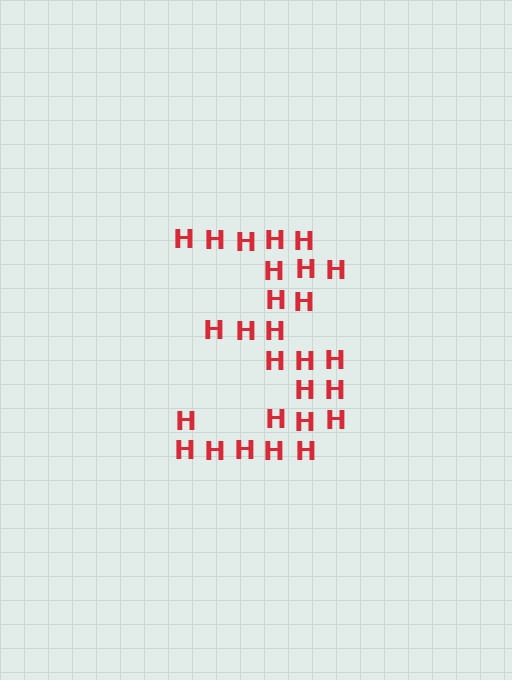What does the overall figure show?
The overall figure shows the digit 3.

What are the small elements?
The small elements are letter H's.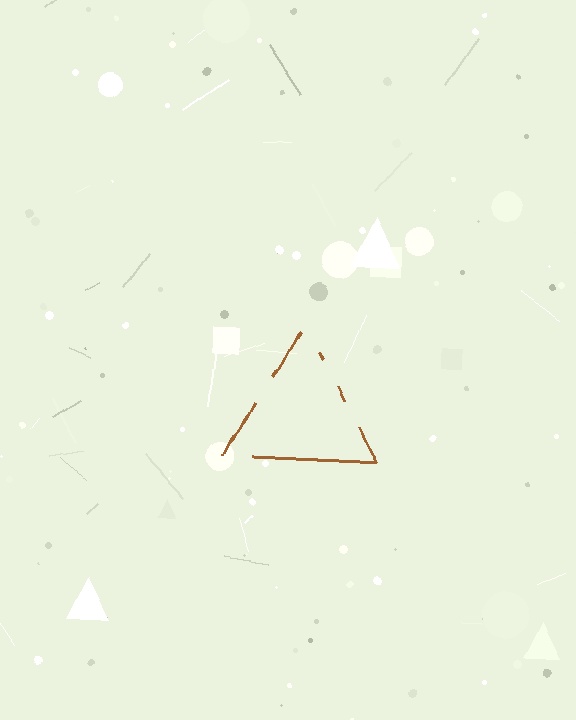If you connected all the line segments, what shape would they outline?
They would outline a triangle.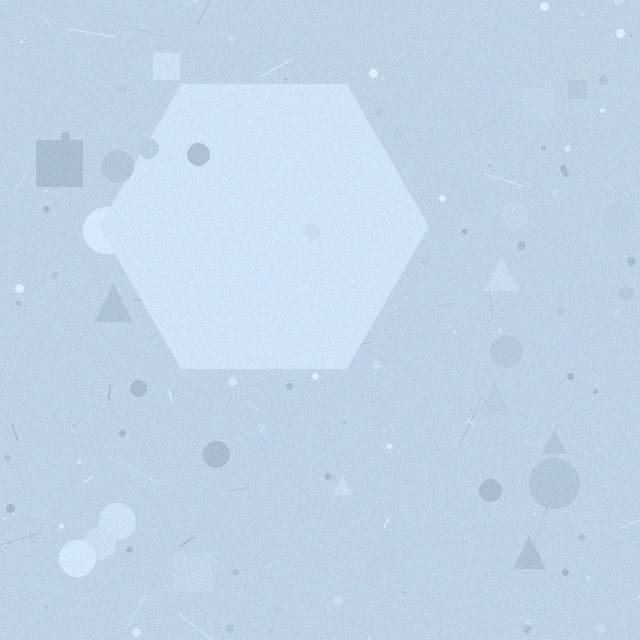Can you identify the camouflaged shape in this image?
The camouflaged shape is a hexagon.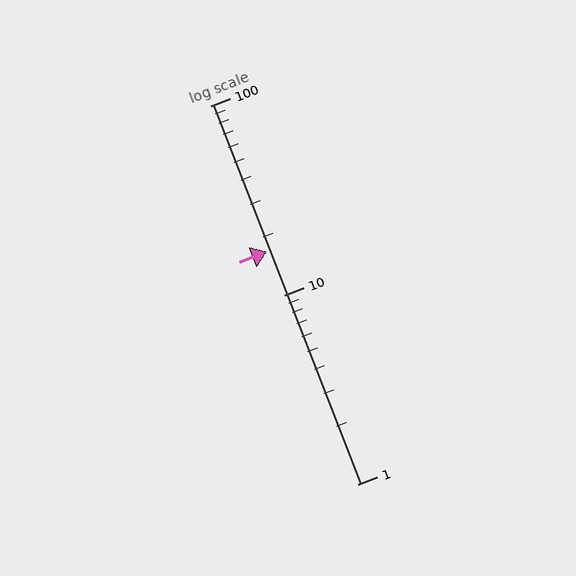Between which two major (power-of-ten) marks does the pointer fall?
The pointer is between 10 and 100.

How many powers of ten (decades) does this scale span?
The scale spans 2 decades, from 1 to 100.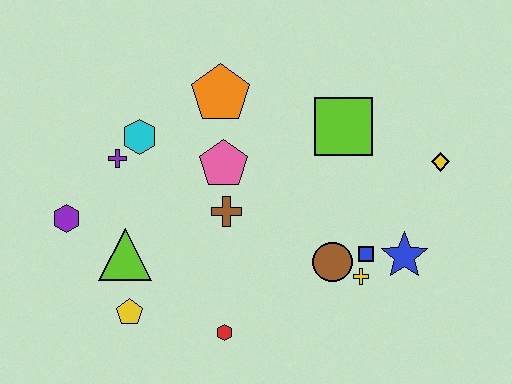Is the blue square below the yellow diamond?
Yes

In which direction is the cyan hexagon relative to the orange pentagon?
The cyan hexagon is to the left of the orange pentagon.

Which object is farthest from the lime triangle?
The yellow diamond is farthest from the lime triangle.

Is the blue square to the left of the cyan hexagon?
No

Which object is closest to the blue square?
The yellow cross is closest to the blue square.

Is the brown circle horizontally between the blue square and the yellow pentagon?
Yes